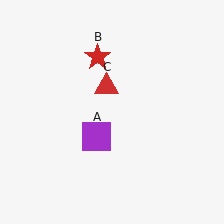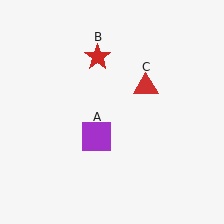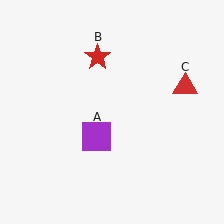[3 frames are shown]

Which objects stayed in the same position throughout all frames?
Purple square (object A) and red star (object B) remained stationary.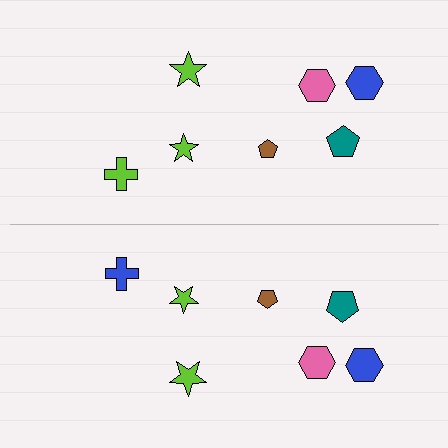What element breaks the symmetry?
The blue cross on the bottom side breaks the symmetry — its mirror counterpart is lime.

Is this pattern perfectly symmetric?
No, the pattern is not perfectly symmetric. The blue cross on the bottom side breaks the symmetry — its mirror counterpart is lime.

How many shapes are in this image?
There are 14 shapes in this image.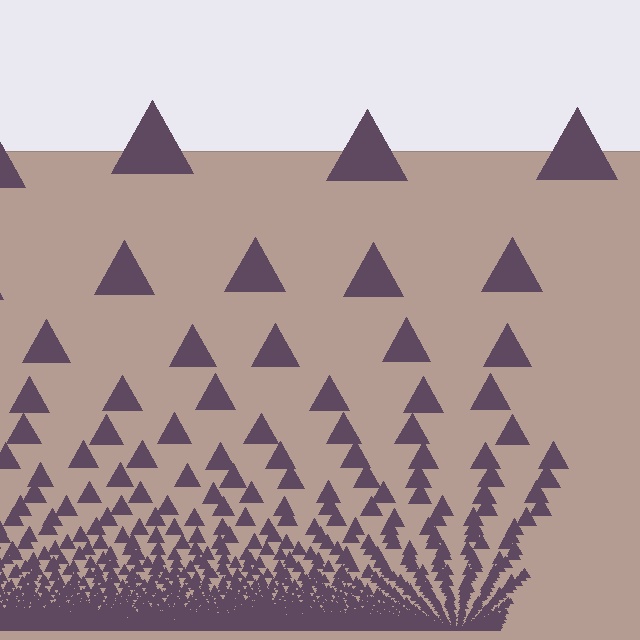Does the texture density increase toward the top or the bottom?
Density increases toward the bottom.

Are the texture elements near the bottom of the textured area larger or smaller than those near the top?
Smaller. The gradient is inverted — elements near the bottom are smaller and denser.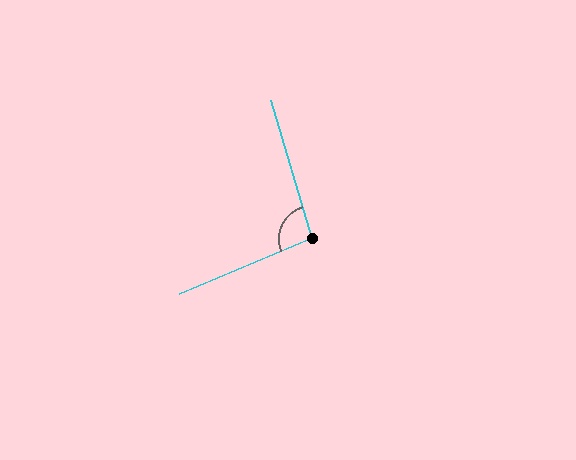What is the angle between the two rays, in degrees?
Approximately 97 degrees.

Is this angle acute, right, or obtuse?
It is obtuse.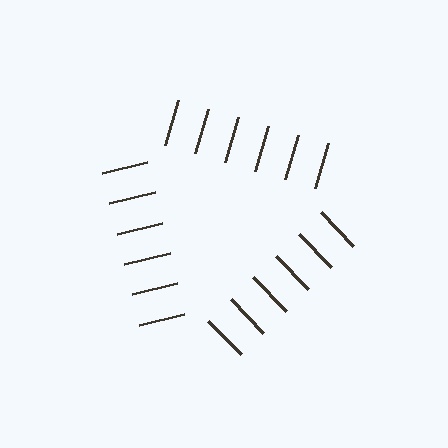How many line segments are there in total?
18 — 6 along each of the 3 edges.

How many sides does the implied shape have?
3 sides — the line-ends trace a triangle.